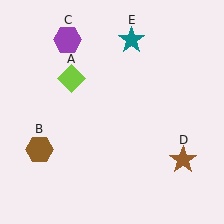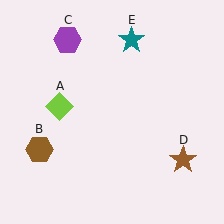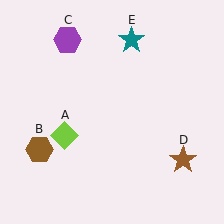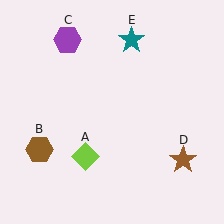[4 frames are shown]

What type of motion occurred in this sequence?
The lime diamond (object A) rotated counterclockwise around the center of the scene.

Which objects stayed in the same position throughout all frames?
Brown hexagon (object B) and purple hexagon (object C) and brown star (object D) and teal star (object E) remained stationary.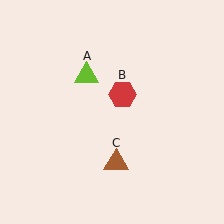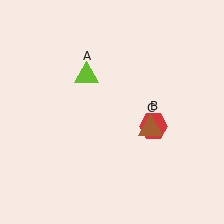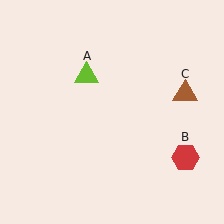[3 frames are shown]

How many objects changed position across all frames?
2 objects changed position: red hexagon (object B), brown triangle (object C).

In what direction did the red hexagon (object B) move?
The red hexagon (object B) moved down and to the right.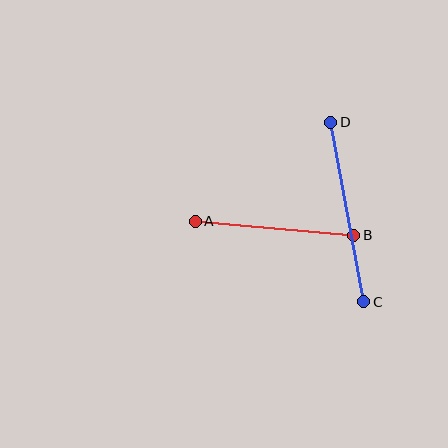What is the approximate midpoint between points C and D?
The midpoint is at approximately (347, 212) pixels.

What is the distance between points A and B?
The distance is approximately 159 pixels.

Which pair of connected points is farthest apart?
Points C and D are farthest apart.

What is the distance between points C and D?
The distance is approximately 183 pixels.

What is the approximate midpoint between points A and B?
The midpoint is at approximately (274, 228) pixels.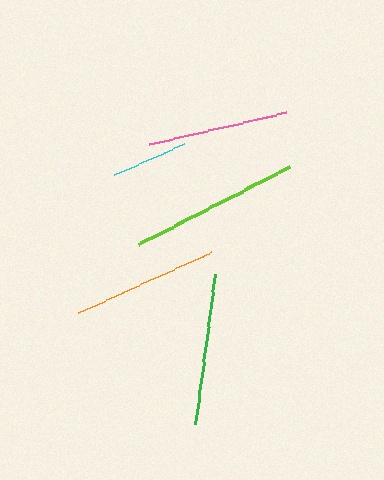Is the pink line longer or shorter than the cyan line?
The pink line is longer than the cyan line.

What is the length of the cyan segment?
The cyan segment is approximately 77 pixels long.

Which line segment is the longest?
The lime line is the longest at approximately 169 pixels.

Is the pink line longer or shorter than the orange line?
The orange line is longer than the pink line.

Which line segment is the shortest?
The cyan line is the shortest at approximately 77 pixels.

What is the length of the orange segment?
The orange segment is approximately 147 pixels long.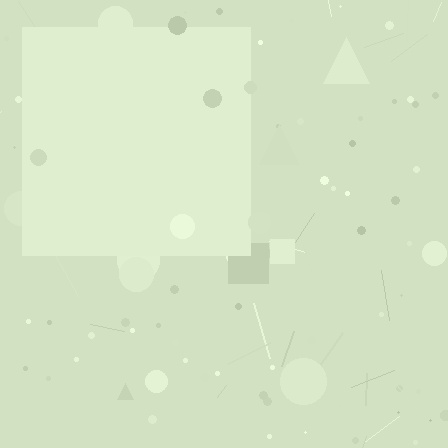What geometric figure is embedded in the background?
A square is embedded in the background.